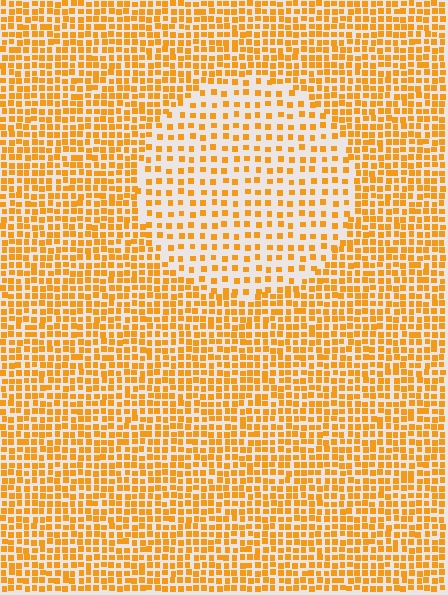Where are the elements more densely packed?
The elements are more densely packed outside the circle boundary.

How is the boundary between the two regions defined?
The boundary is defined by a change in element density (approximately 2.0x ratio). All elements are the same color, size, and shape.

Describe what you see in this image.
The image contains small orange elements arranged at two different densities. A circle-shaped region is visible where the elements are less densely packed than the surrounding area.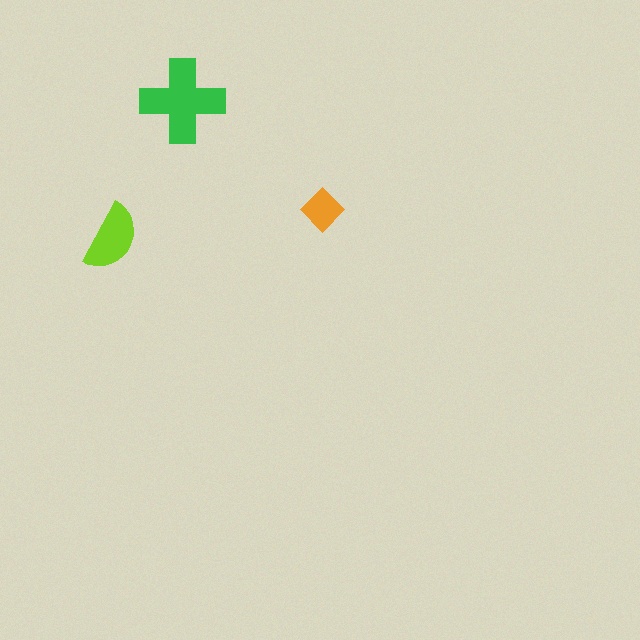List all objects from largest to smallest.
The green cross, the lime semicircle, the orange diamond.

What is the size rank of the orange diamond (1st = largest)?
3rd.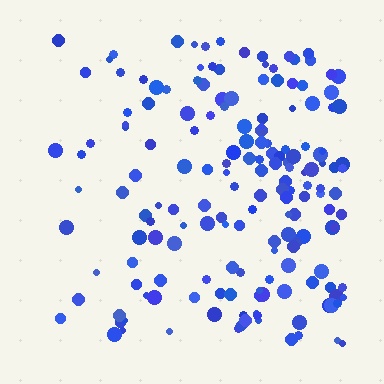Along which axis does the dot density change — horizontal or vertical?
Horizontal.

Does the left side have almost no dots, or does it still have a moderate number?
Still a moderate number, just noticeably fewer than the right.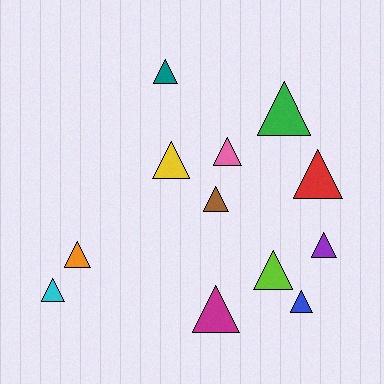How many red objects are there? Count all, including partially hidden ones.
There is 1 red object.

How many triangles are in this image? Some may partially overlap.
There are 12 triangles.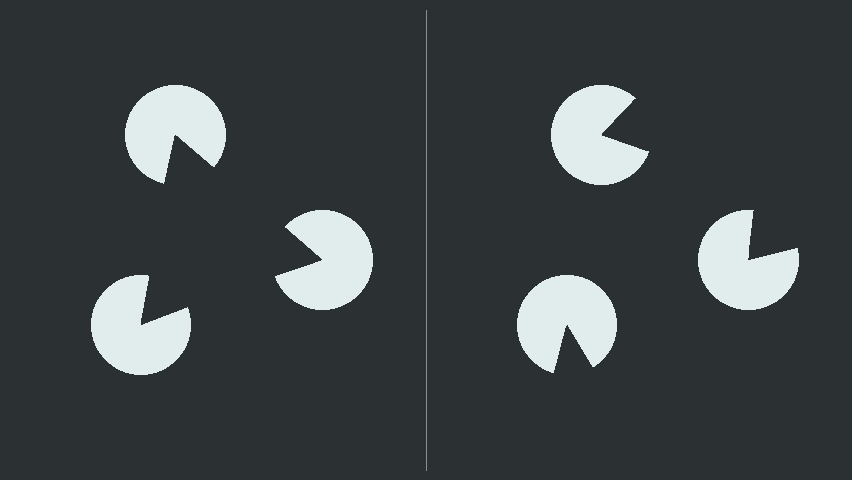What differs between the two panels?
The pac-man discs are positioned identically on both sides; only the wedge orientations differ. On the left they align to a triangle; on the right they are misaligned.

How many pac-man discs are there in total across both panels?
6 — 3 on each side.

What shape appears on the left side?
An illusory triangle.